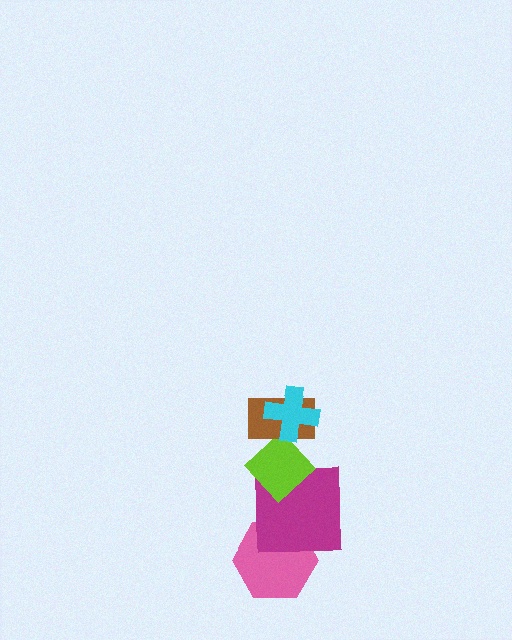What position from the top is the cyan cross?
The cyan cross is 1st from the top.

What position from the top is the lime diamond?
The lime diamond is 3rd from the top.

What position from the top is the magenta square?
The magenta square is 4th from the top.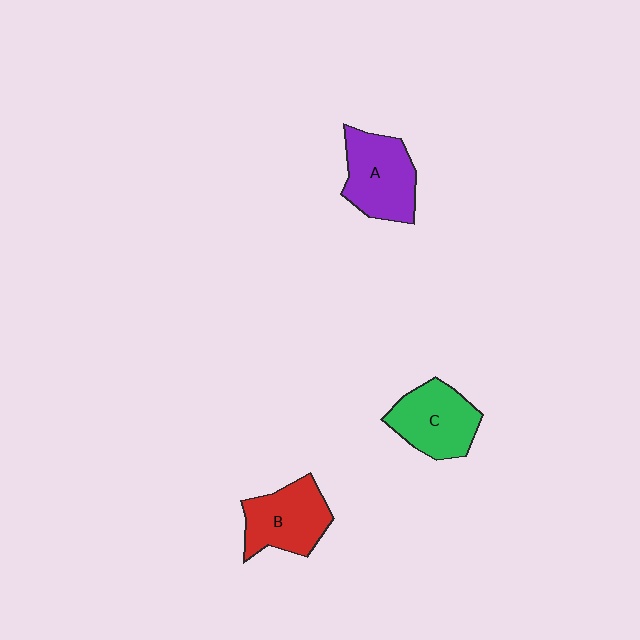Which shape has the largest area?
Shape A (purple).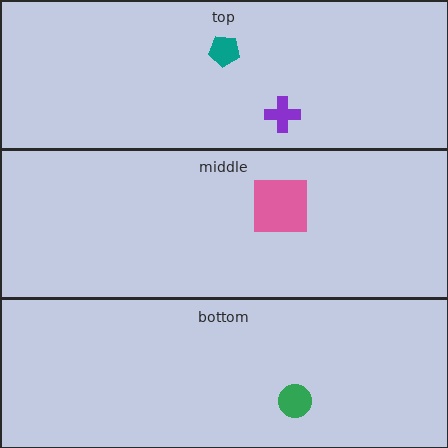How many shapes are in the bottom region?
1.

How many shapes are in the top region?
2.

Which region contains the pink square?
The middle region.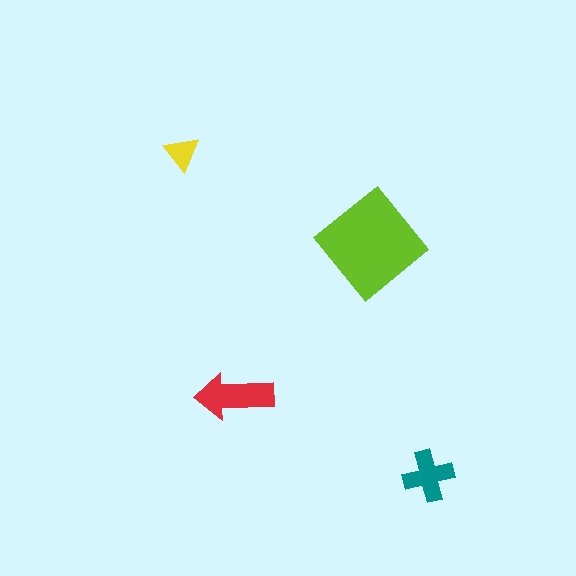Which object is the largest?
The lime diamond.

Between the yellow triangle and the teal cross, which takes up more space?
The teal cross.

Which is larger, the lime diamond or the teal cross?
The lime diamond.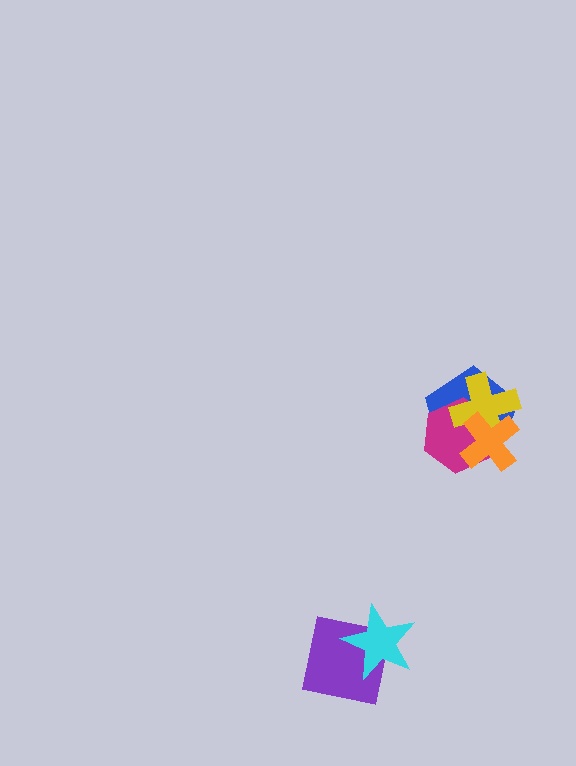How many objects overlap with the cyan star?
1 object overlaps with the cyan star.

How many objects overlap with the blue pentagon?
3 objects overlap with the blue pentagon.